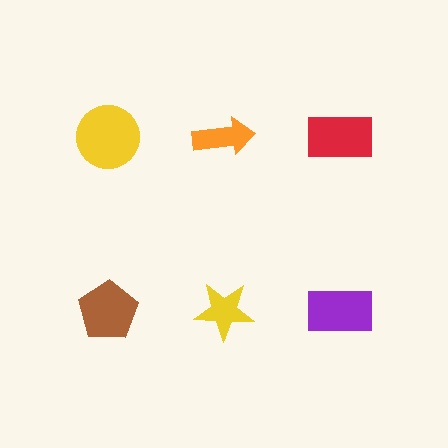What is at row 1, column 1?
A yellow circle.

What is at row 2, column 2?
A yellow star.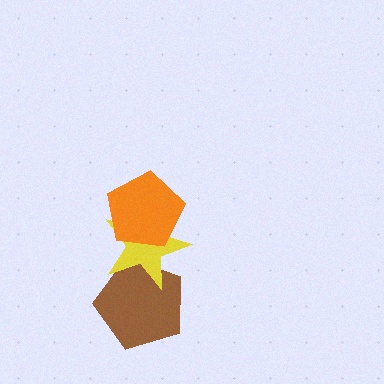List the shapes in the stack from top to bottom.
From top to bottom: the orange pentagon, the yellow star, the brown pentagon.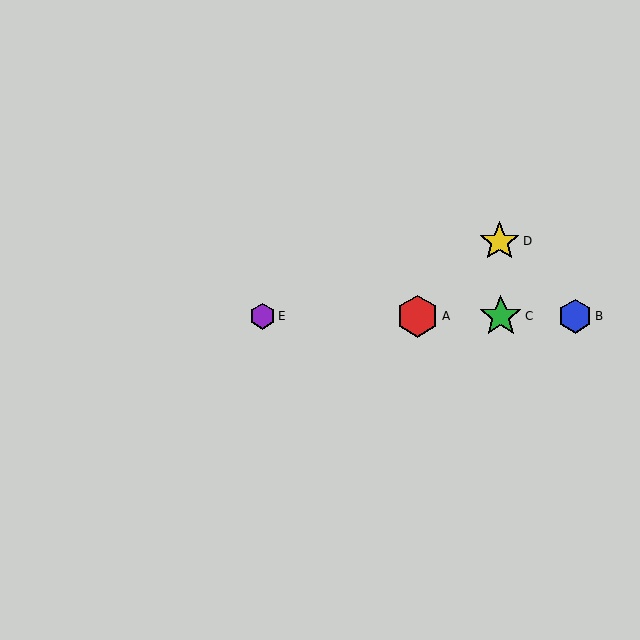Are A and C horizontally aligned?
Yes, both are at y≈316.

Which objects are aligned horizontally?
Objects A, B, C, E are aligned horizontally.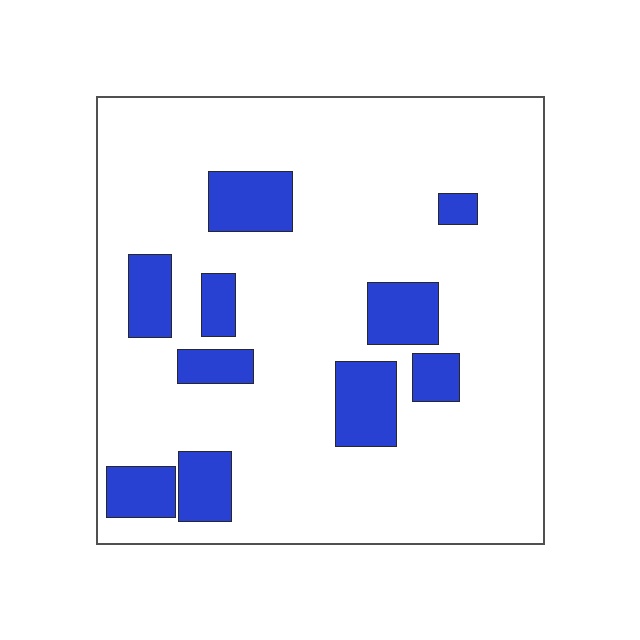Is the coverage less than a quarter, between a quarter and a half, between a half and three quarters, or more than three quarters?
Less than a quarter.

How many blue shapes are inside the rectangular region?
10.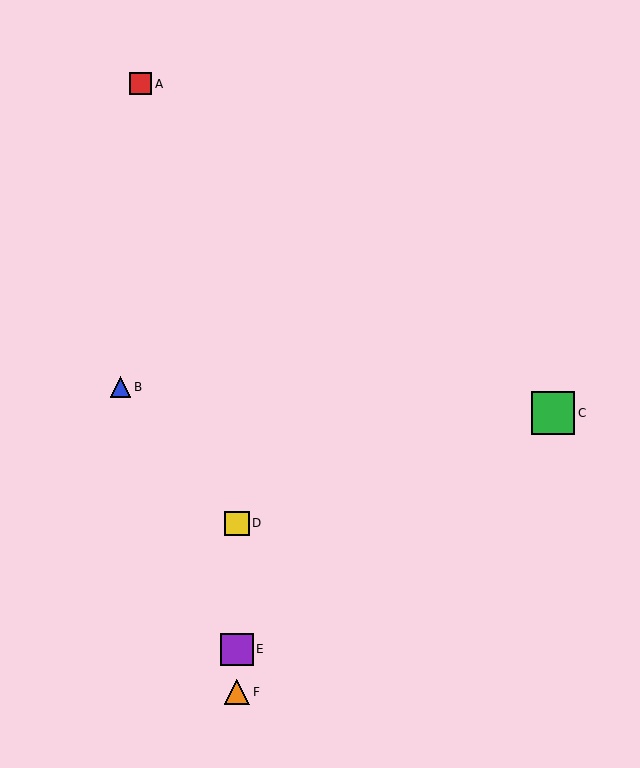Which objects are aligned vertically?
Objects D, E, F are aligned vertically.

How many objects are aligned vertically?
3 objects (D, E, F) are aligned vertically.